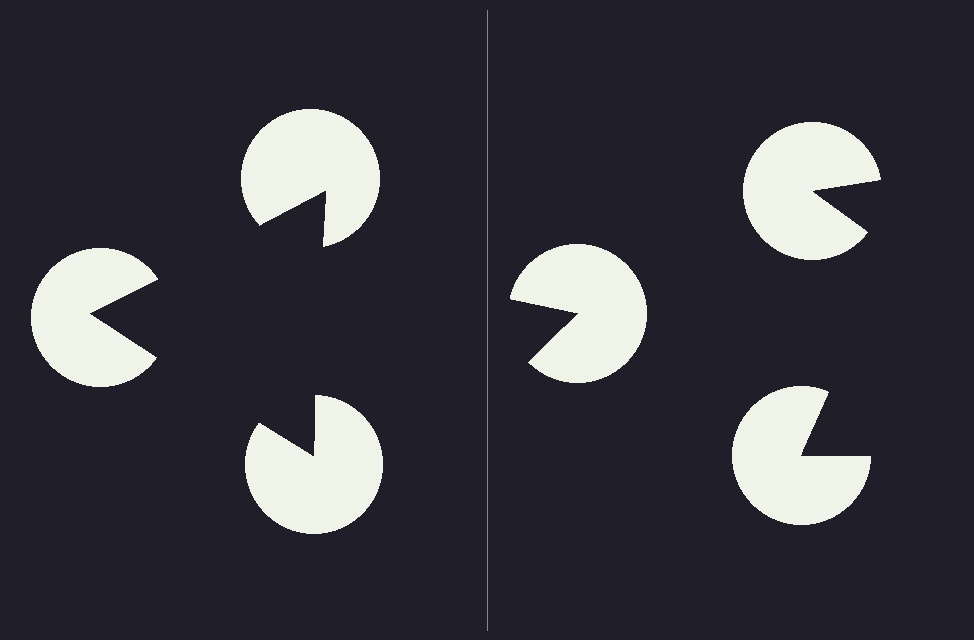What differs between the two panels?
The pac-man discs are positioned identically on both sides; only the wedge orientations differ. On the left they align to a triangle; on the right they are misaligned.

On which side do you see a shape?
An illusory triangle appears on the left side. On the right side the wedge cuts are rotated, so no coherent shape forms.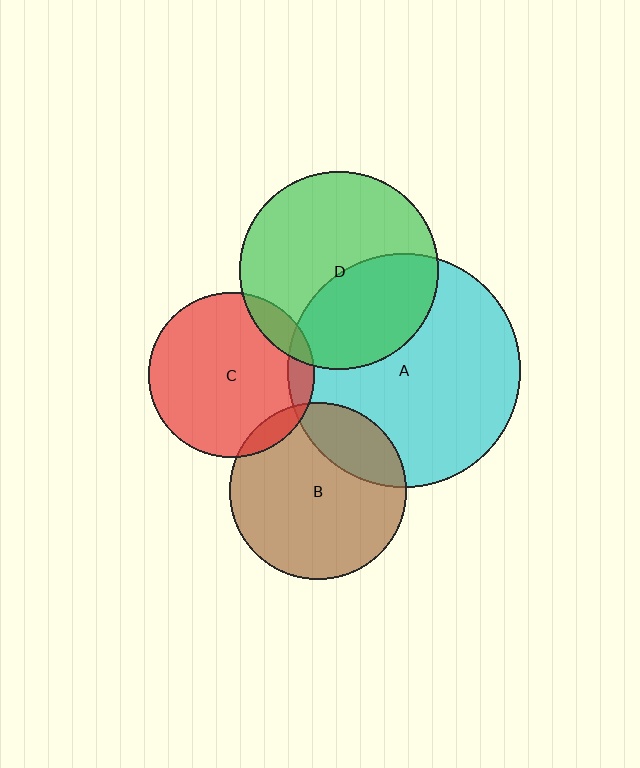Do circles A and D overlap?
Yes.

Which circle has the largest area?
Circle A (cyan).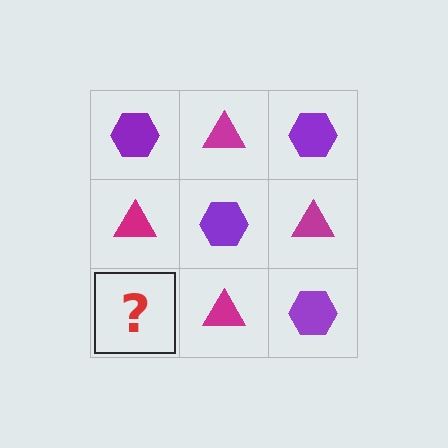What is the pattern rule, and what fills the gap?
The rule is that it alternates purple hexagon and magenta triangle in a checkerboard pattern. The gap should be filled with a purple hexagon.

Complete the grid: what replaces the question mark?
The question mark should be replaced with a purple hexagon.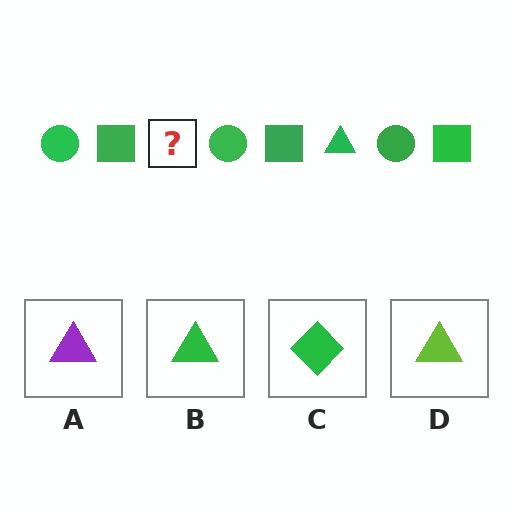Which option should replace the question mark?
Option B.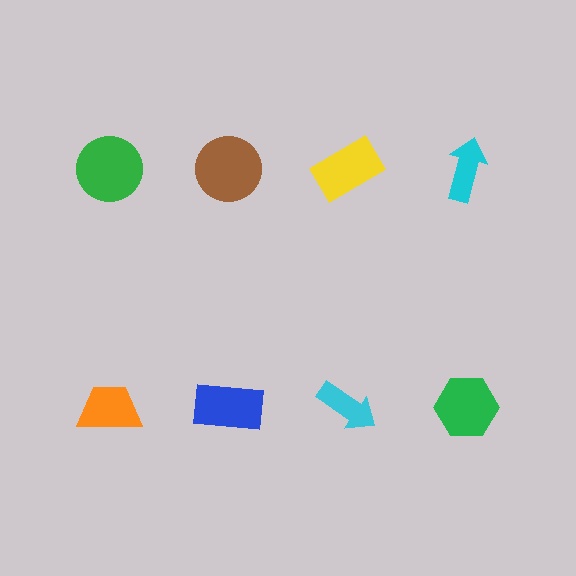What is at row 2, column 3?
A cyan arrow.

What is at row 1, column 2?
A brown circle.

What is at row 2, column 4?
A green hexagon.